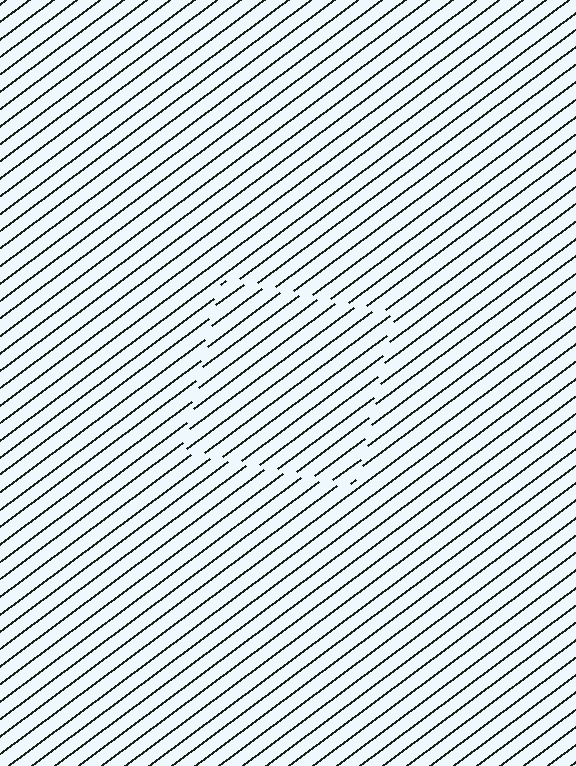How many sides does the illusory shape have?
4 sides — the line-ends trace a square.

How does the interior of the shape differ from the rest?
The interior of the shape contains the same grating, shifted by half a period — the contour is defined by the phase discontinuity where line-ends from the inner and outer gratings abut.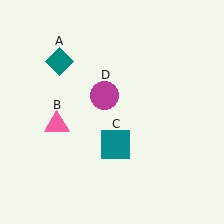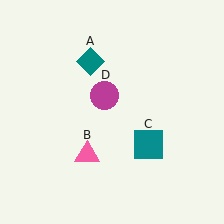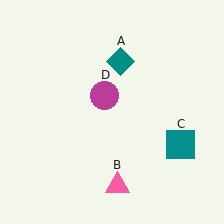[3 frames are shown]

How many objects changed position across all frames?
3 objects changed position: teal diamond (object A), pink triangle (object B), teal square (object C).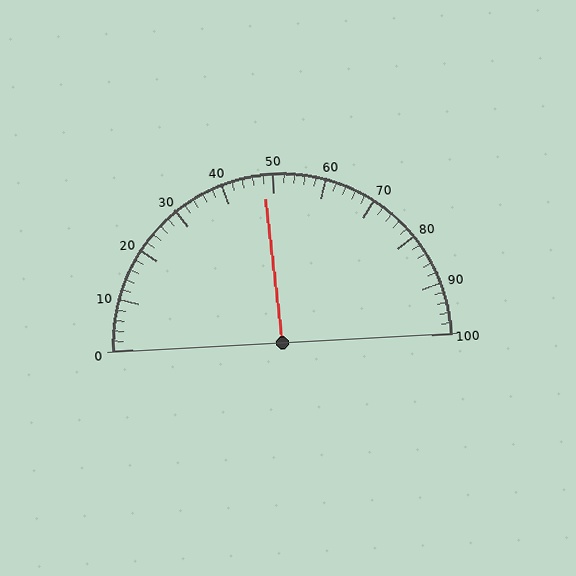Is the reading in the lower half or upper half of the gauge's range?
The reading is in the lower half of the range (0 to 100).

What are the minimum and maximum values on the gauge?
The gauge ranges from 0 to 100.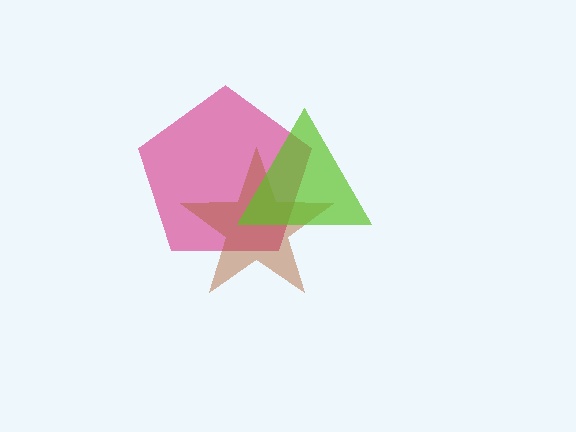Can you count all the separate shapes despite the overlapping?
Yes, there are 3 separate shapes.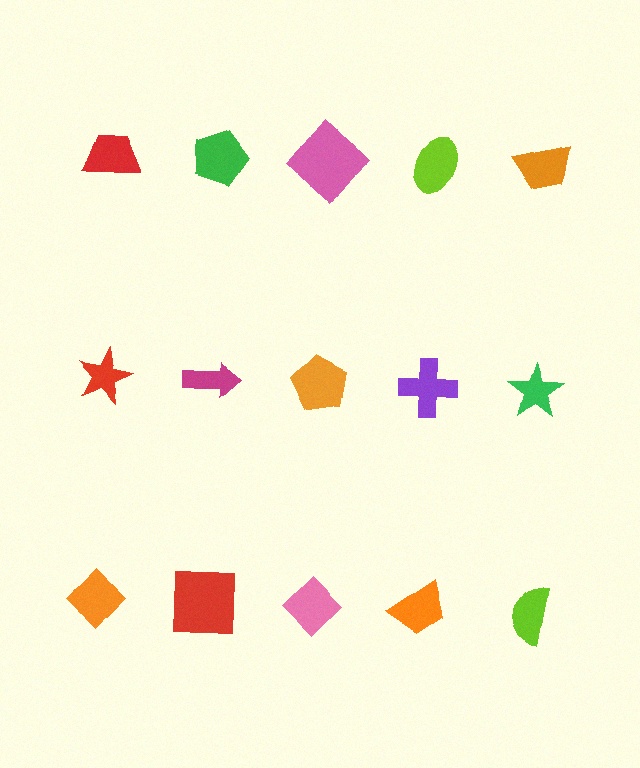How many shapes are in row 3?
5 shapes.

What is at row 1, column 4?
A lime ellipse.